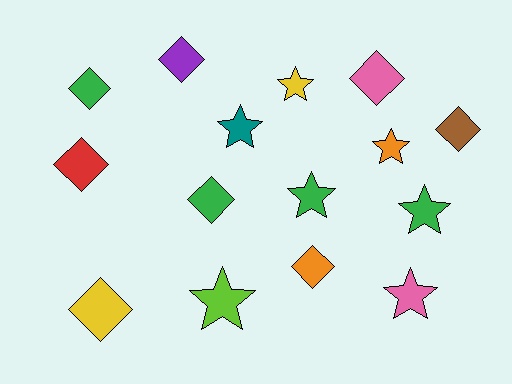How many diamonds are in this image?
There are 8 diamonds.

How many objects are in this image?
There are 15 objects.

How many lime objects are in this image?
There is 1 lime object.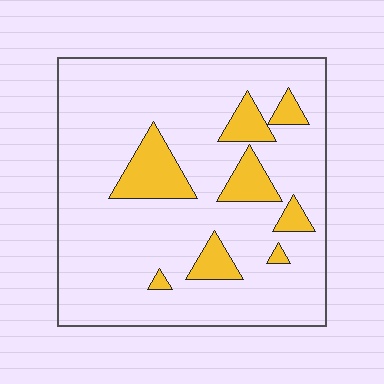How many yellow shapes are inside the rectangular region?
8.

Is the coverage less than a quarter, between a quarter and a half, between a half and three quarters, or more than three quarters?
Less than a quarter.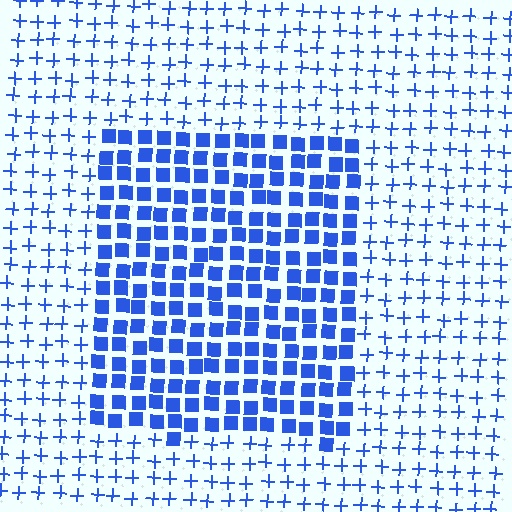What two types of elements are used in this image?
The image uses squares inside the rectangle region and plus signs outside it.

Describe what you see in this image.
The image is filled with small blue elements arranged in a uniform grid. A rectangle-shaped region contains squares, while the surrounding area contains plus signs. The boundary is defined purely by the change in element shape.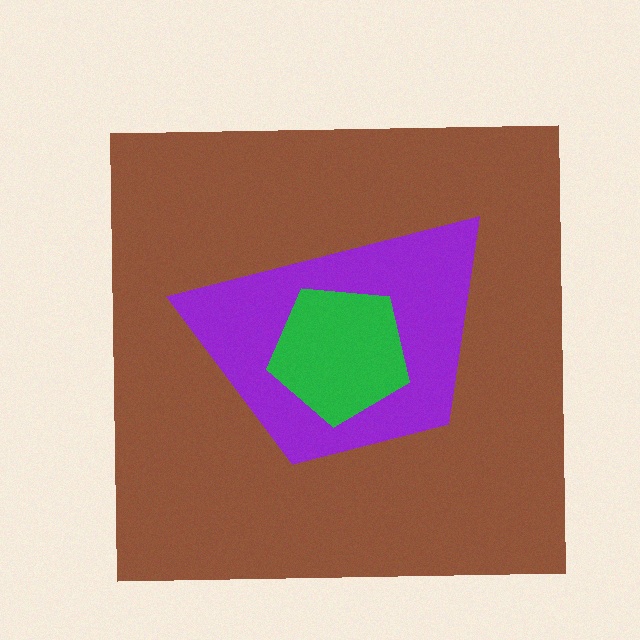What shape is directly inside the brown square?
The purple trapezoid.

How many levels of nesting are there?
3.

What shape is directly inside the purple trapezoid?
The green pentagon.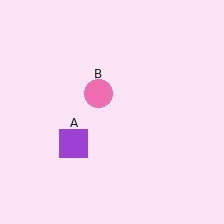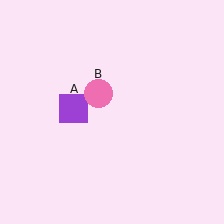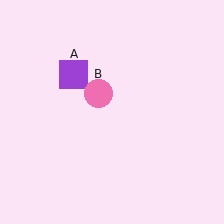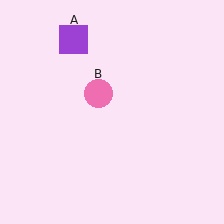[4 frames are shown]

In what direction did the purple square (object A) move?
The purple square (object A) moved up.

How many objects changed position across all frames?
1 object changed position: purple square (object A).